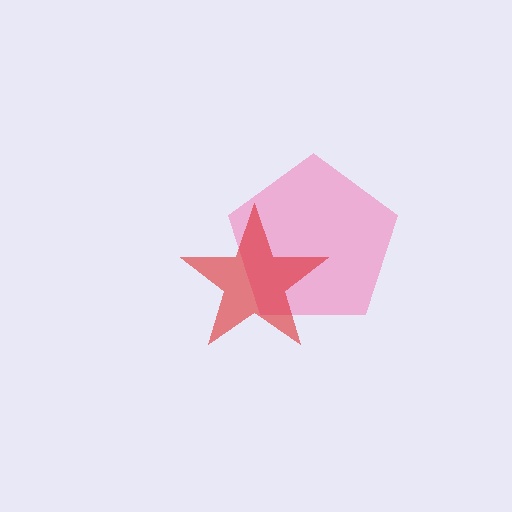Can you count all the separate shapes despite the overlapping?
Yes, there are 2 separate shapes.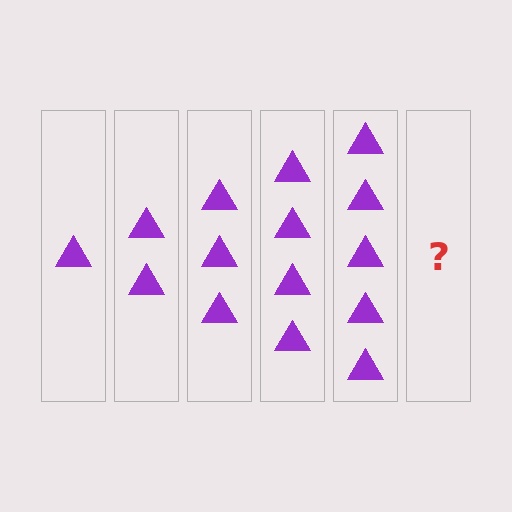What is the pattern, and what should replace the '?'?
The pattern is that each step adds one more triangle. The '?' should be 6 triangles.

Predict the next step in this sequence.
The next step is 6 triangles.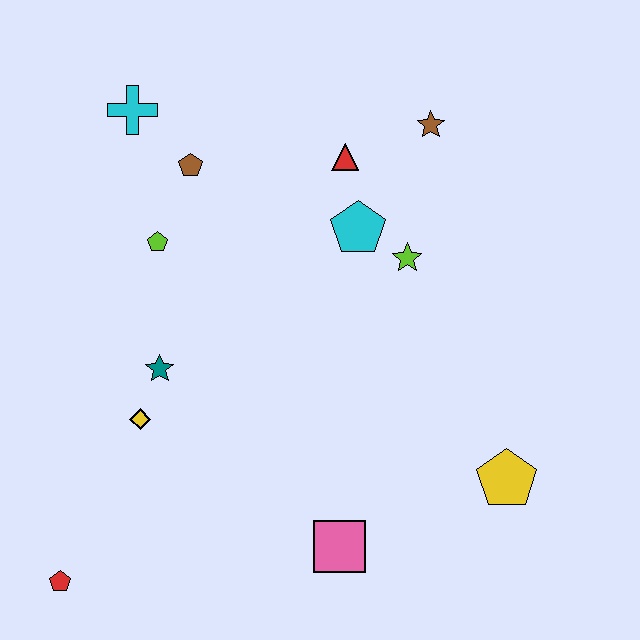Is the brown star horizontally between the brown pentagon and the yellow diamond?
No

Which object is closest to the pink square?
The yellow pentagon is closest to the pink square.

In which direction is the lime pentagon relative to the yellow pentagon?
The lime pentagon is to the left of the yellow pentagon.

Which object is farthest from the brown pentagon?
The yellow pentagon is farthest from the brown pentagon.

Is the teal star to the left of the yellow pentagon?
Yes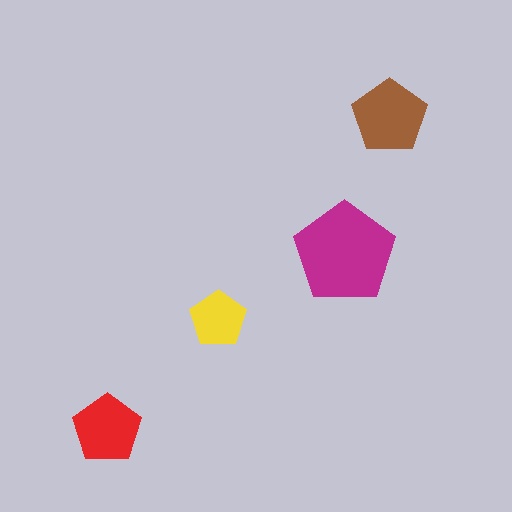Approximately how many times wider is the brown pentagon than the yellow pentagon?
About 1.5 times wider.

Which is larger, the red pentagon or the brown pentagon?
The brown one.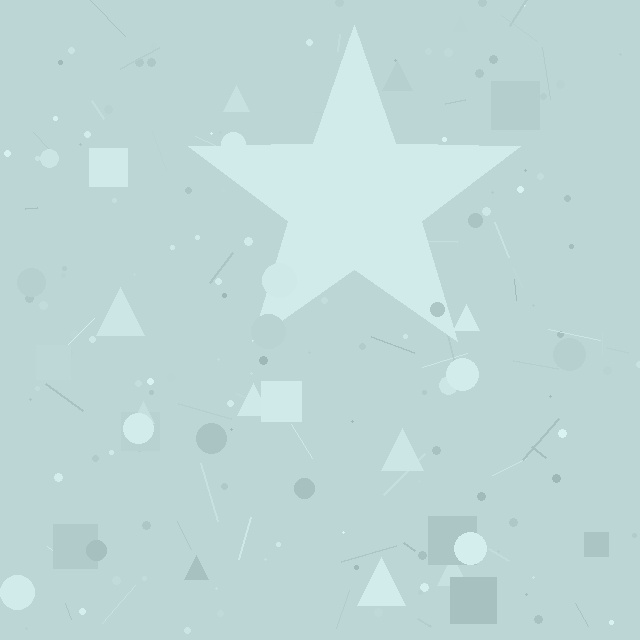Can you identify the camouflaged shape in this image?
The camouflaged shape is a star.